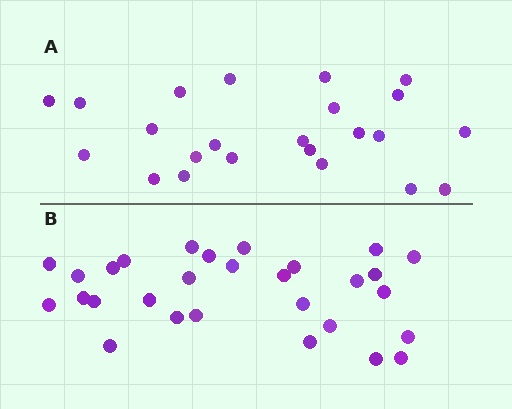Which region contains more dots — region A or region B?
Region B (the bottom region) has more dots.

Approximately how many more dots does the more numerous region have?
Region B has about 6 more dots than region A.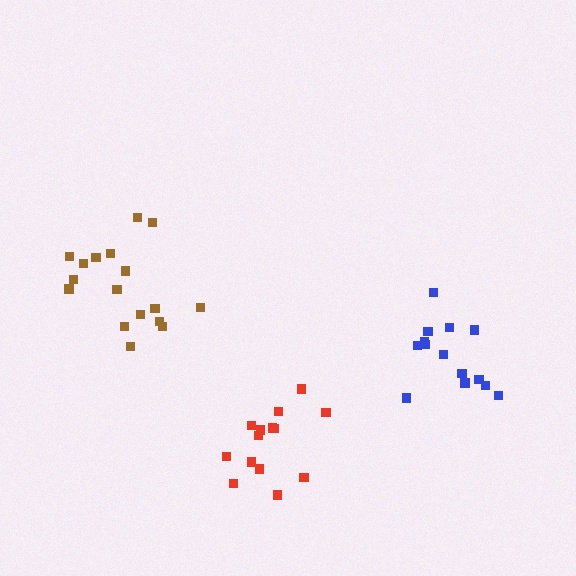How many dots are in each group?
Group 1: 17 dots, Group 2: 14 dots, Group 3: 14 dots (45 total).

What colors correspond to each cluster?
The clusters are colored: brown, blue, red.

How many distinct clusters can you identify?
There are 3 distinct clusters.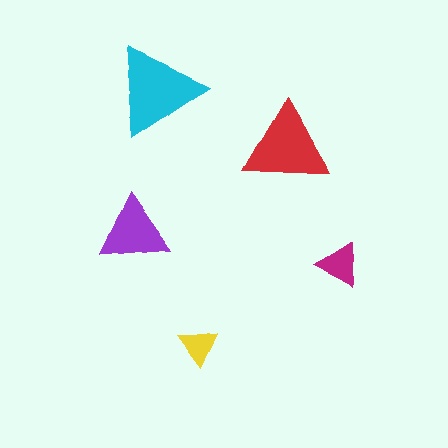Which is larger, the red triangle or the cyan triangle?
The cyan one.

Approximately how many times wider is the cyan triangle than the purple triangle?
About 1.5 times wider.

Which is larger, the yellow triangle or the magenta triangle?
The magenta one.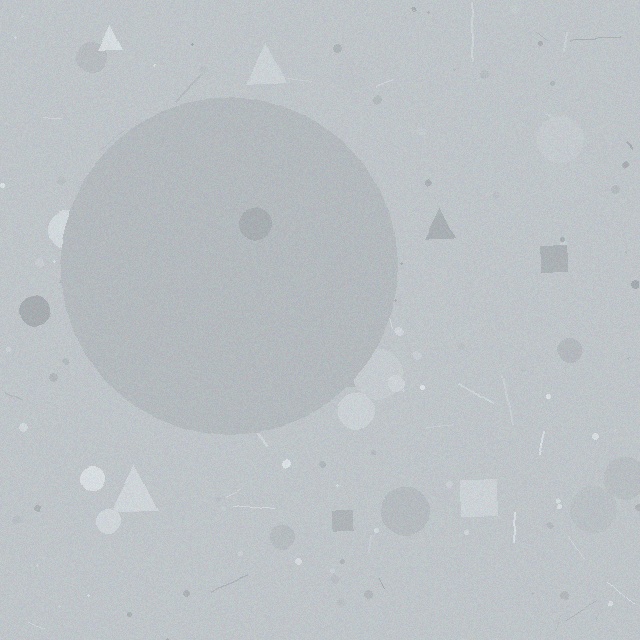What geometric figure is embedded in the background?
A circle is embedded in the background.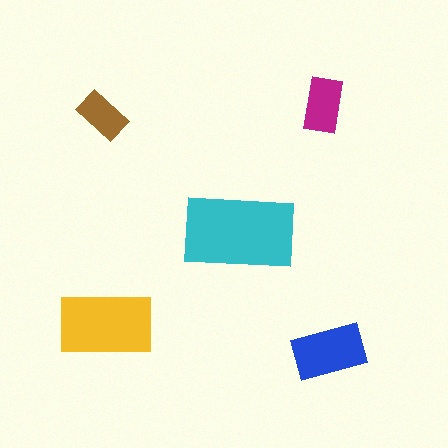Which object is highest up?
The magenta rectangle is topmost.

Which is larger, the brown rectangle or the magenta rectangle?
The magenta one.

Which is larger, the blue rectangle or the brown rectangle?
The blue one.